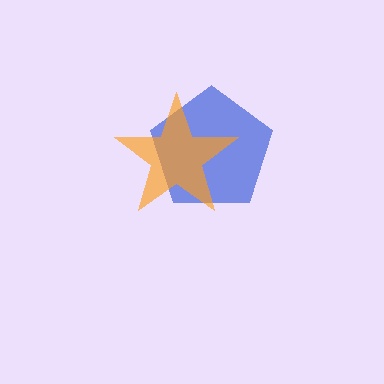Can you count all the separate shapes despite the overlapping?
Yes, there are 2 separate shapes.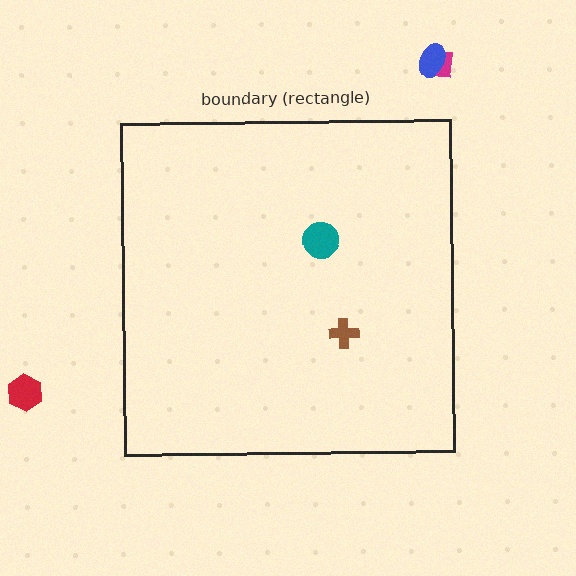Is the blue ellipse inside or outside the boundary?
Outside.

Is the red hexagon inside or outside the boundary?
Outside.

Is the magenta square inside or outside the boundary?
Outside.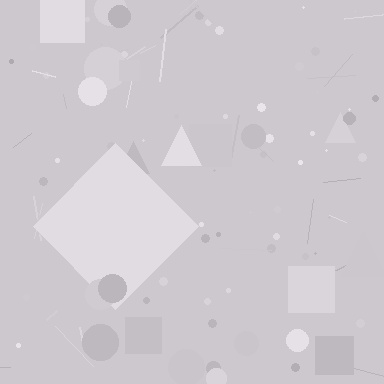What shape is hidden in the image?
A diamond is hidden in the image.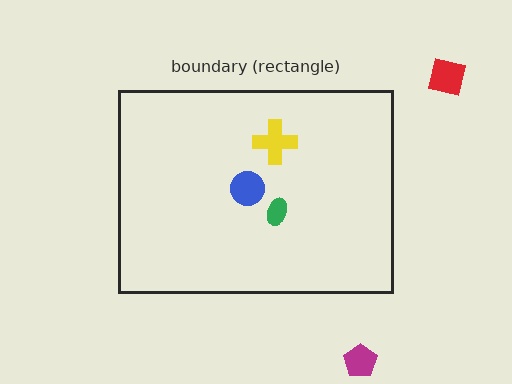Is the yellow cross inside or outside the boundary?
Inside.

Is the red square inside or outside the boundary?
Outside.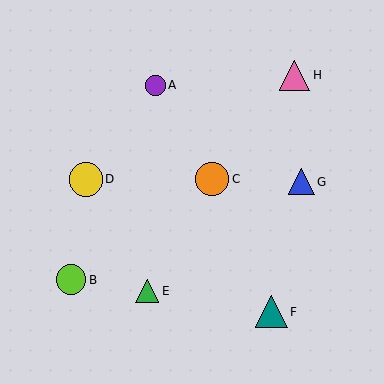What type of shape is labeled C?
Shape C is an orange circle.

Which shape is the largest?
The yellow circle (labeled D) is the largest.